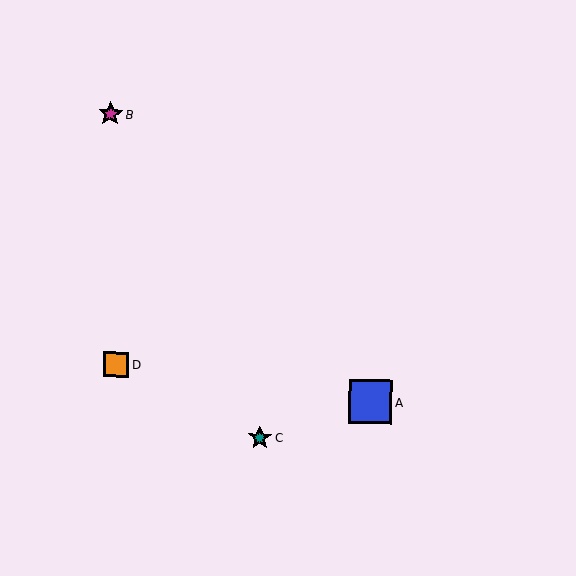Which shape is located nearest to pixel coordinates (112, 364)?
The orange square (labeled D) at (116, 365) is nearest to that location.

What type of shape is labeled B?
Shape B is a magenta star.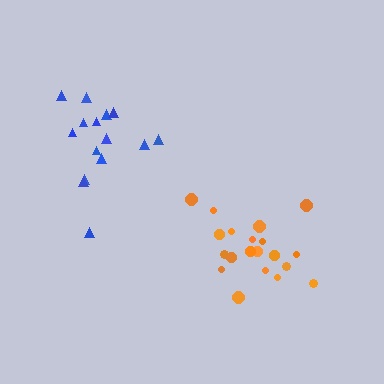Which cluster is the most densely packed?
Orange.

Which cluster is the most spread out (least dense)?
Blue.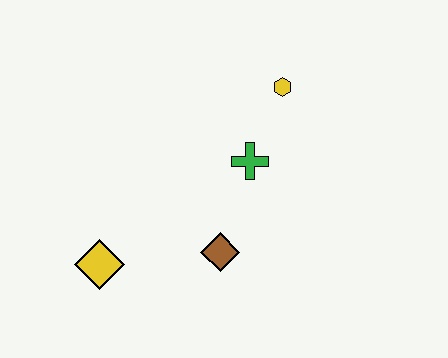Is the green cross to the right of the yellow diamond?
Yes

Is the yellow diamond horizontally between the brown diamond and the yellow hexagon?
No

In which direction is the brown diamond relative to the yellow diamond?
The brown diamond is to the right of the yellow diamond.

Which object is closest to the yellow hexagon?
The green cross is closest to the yellow hexagon.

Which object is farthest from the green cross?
The yellow diamond is farthest from the green cross.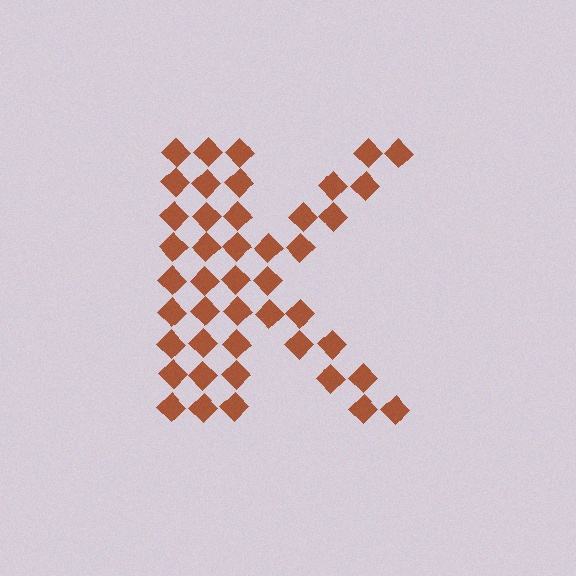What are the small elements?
The small elements are diamonds.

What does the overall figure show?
The overall figure shows the letter K.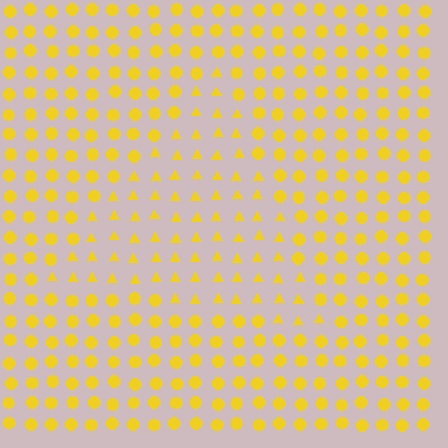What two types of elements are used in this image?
The image uses triangles inside the triangle region and circles outside it.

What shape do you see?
I see a triangle.